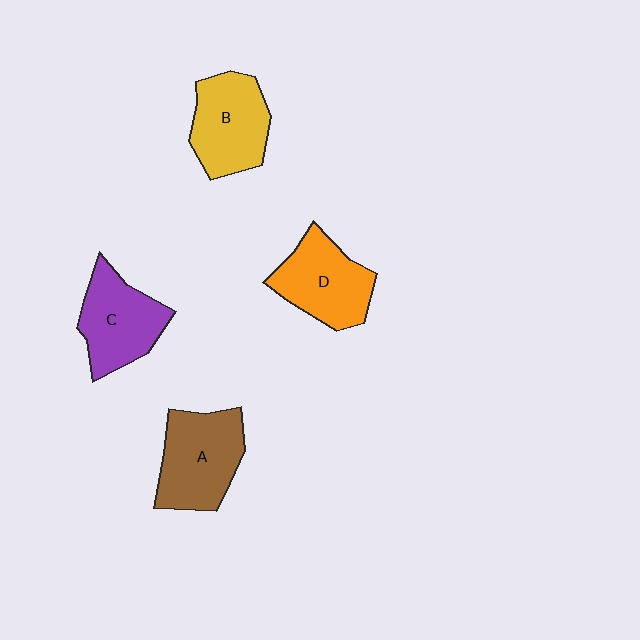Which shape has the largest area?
Shape A (brown).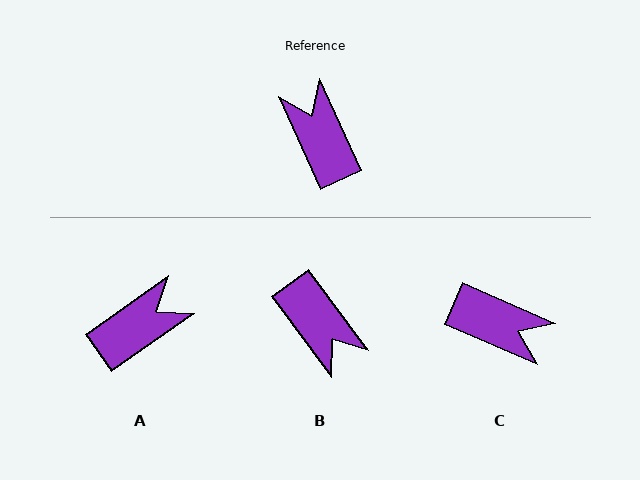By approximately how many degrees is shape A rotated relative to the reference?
Approximately 79 degrees clockwise.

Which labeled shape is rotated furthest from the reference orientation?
B, about 168 degrees away.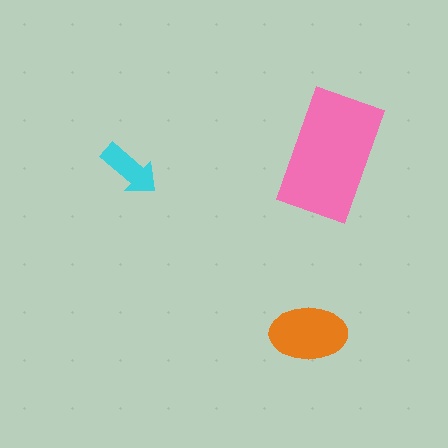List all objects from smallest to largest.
The cyan arrow, the orange ellipse, the pink rectangle.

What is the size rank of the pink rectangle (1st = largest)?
1st.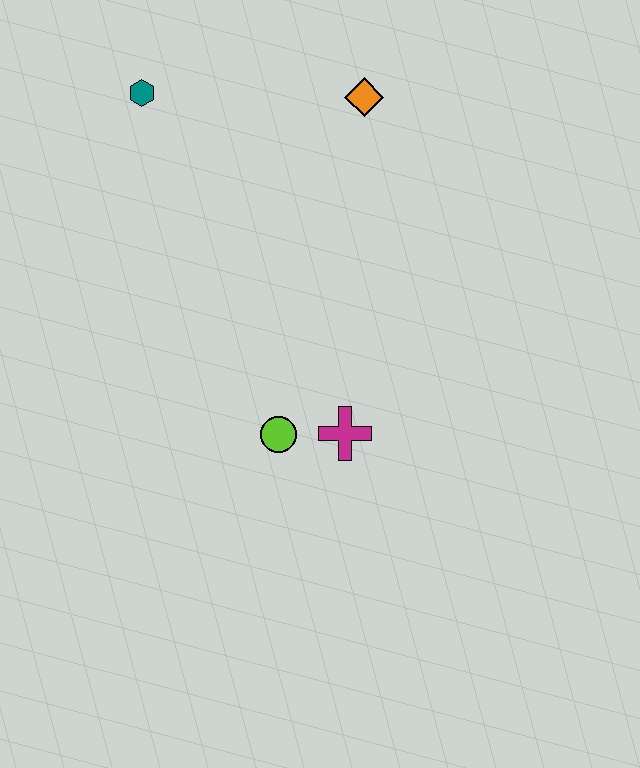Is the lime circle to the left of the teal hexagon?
No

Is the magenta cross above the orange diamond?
No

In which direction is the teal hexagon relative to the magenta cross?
The teal hexagon is above the magenta cross.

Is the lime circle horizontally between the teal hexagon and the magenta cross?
Yes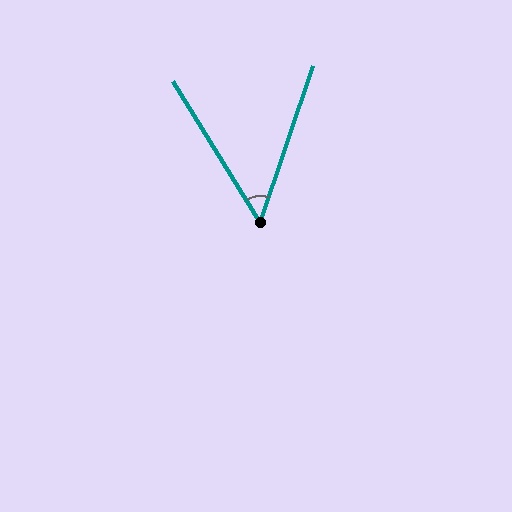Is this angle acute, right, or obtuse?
It is acute.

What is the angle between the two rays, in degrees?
Approximately 50 degrees.